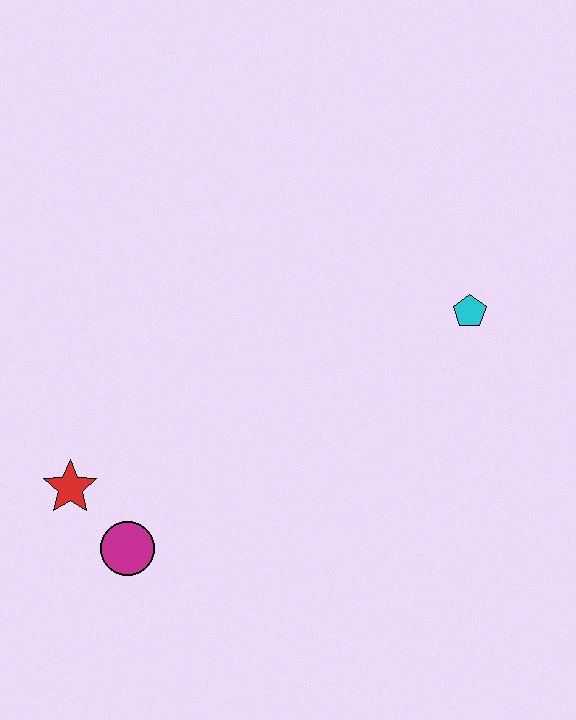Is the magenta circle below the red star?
Yes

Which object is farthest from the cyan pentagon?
The red star is farthest from the cyan pentagon.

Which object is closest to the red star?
The magenta circle is closest to the red star.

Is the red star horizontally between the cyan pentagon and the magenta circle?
No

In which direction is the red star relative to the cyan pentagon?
The red star is to the left of the cyan pentagon.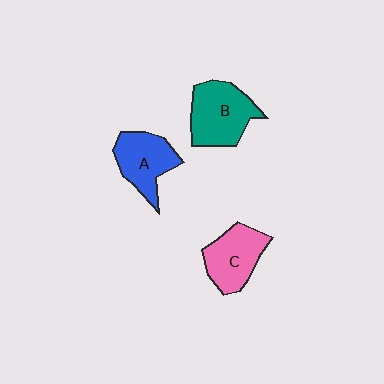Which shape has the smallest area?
Shape A (blue).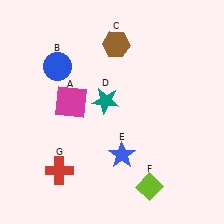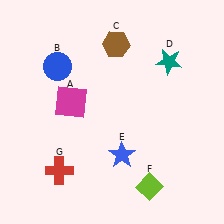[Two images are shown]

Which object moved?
The teal star (D) moved right.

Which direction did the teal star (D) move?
The teal star (D) moved right.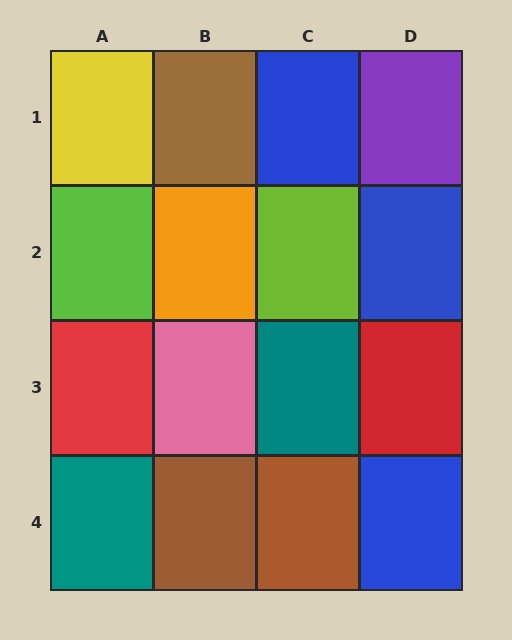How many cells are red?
2 cells are red.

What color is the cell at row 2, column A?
Lime.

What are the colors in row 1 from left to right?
Yellow, brown, blue, purple.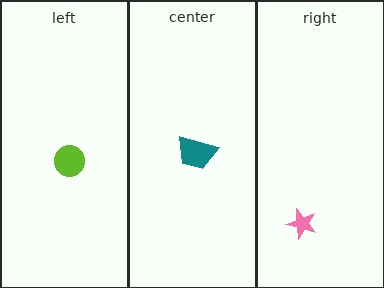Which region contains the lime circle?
The left region.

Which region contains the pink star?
The right region.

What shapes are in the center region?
The teal trapezoid.